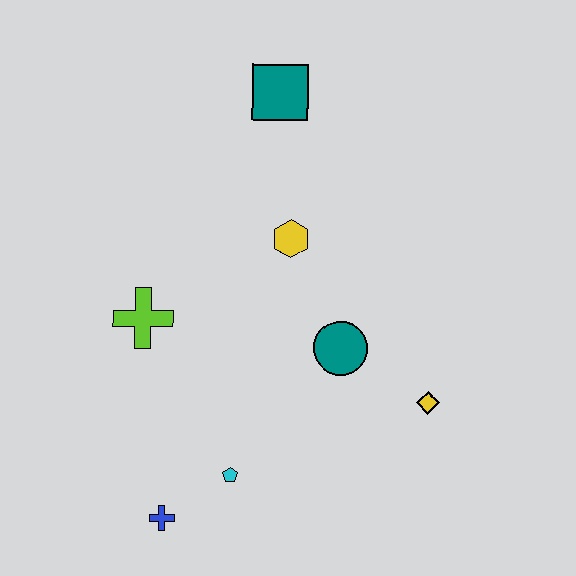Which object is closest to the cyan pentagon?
The blue cross is closest to the cyan pentagon.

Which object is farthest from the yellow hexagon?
The blue cross is farthest from the yellow hexagon.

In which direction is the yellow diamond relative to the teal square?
The yellow diamond is below the teal square.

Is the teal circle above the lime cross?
No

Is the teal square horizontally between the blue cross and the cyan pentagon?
No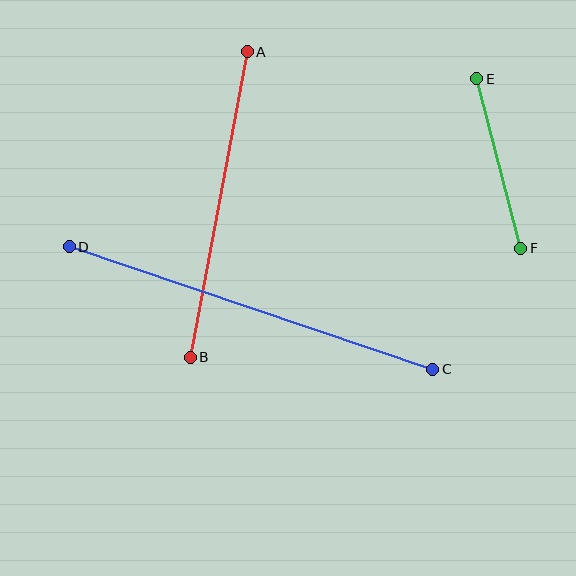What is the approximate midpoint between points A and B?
The midpoint is at approximately (219, 205) pixels.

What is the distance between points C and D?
The distance is approximately 384 pixels.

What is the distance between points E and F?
The distance is approximately 175 pixels.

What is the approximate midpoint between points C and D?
The midpoint is at approximately (251, 308) pixels.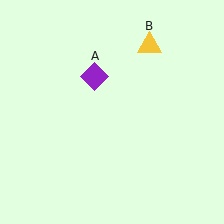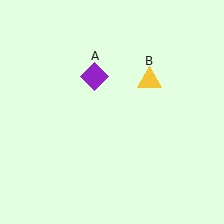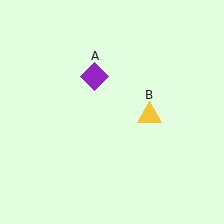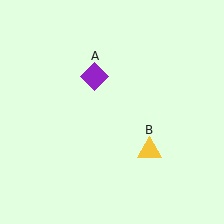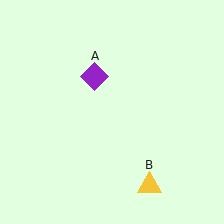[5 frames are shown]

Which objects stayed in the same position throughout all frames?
Purple diamond (object A) remained stationary.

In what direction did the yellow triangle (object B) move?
The yellow triangle (object B) moved down.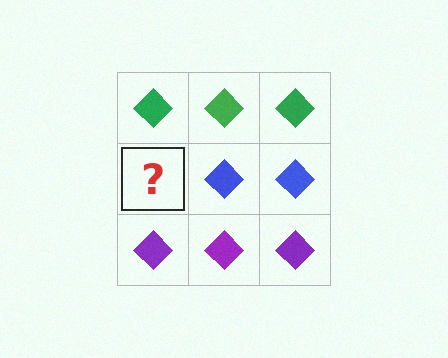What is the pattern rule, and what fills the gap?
The rule is that each row has a consistent color. The gap should be filled with a blue diamond.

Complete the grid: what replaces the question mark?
The question mark should be replaced with a blue diamond.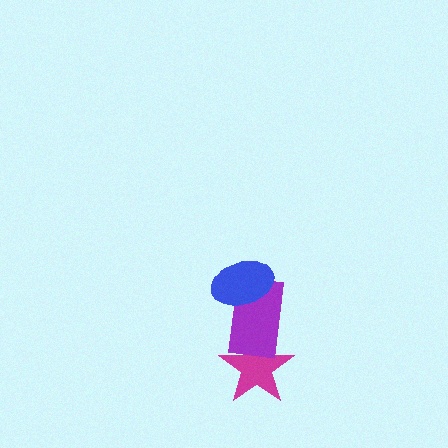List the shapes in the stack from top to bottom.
From top to bottom: the blue ellipse, the purple rectangle, the magenta star.